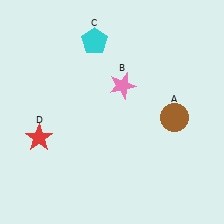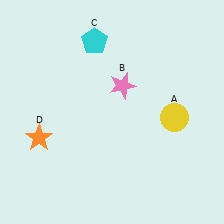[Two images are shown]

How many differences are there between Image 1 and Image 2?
There are 2 differences between the two images.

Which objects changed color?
A changed from brown to yellow. D changed from red to orange.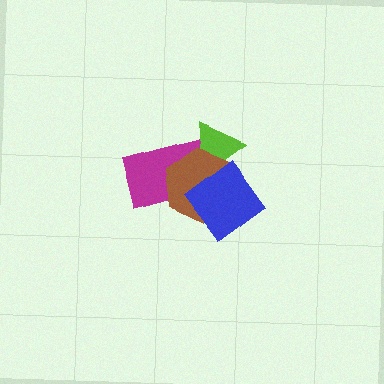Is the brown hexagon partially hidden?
Yes, it is partially covered by another shape.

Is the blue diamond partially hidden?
No, no other shape covers it.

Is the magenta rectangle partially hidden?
Yes, it is partially covered by another shape.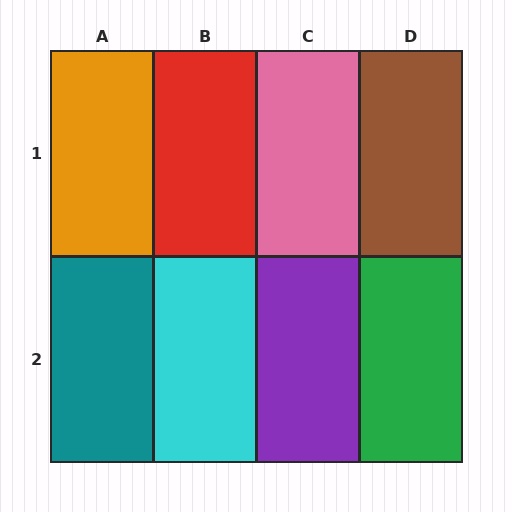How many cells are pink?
1 cell is pink.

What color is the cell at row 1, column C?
Pink.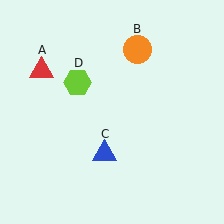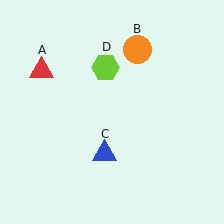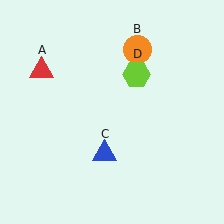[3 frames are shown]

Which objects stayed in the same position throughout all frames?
Red triangle (object A) and orange circle (object B) and blue triangle (object C) remained stationary.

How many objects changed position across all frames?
1 object changed position: lime hexagon (object D).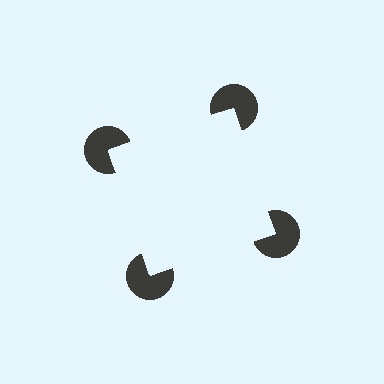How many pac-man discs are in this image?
There are 4 — one at each vertex of the illusory square.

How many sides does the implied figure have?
4 sides.